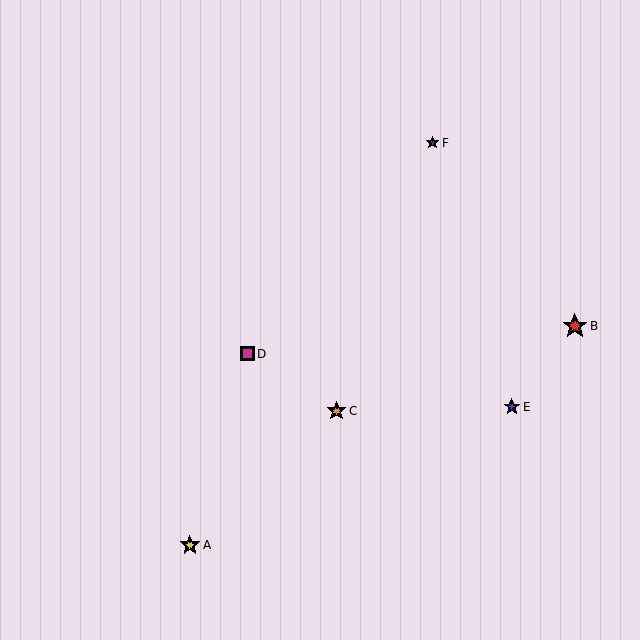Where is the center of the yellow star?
The center of the yellow star is at (190, 545).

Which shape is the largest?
The red star (labeled B) is the largest.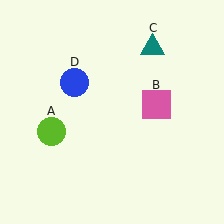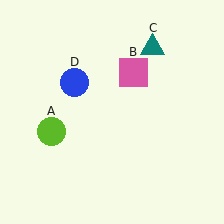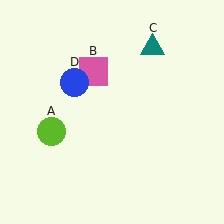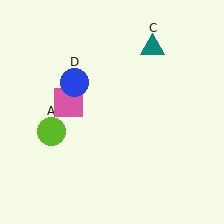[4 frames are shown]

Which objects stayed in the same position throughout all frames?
Lime circle (object A) and teal triangle (object C) and blue circle (object D) remained stationary.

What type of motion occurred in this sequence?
The pink square (object B) rotated counterclockwise around the center of the scene.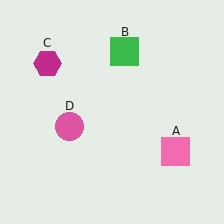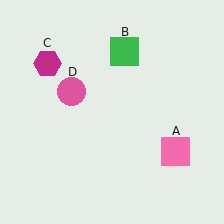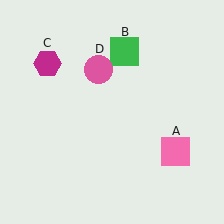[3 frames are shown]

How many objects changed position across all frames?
1 object changed position: pink circle (object D).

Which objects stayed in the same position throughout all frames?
Pink square (object A) and green square (object B) and magenta hexagon (object C) remained stationary.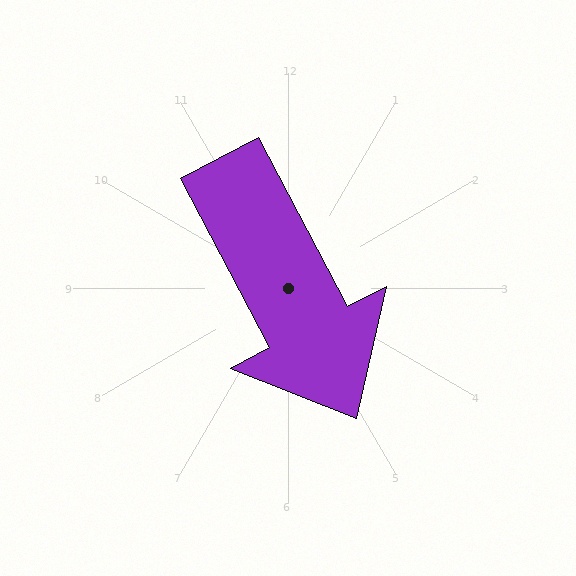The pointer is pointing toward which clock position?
Roughly 5 o'clock.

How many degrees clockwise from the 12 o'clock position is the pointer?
Approximately 152 degrees.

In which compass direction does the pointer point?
Southeast.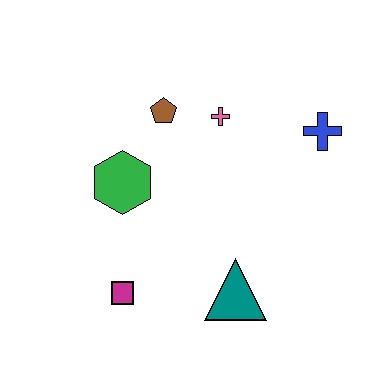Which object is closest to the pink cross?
The brown pentagon is closest to the pink cross.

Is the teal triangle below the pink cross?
Yes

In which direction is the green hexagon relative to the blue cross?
The green hexagon is to the left of the blue cross.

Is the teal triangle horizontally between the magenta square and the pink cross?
No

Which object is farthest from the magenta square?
The blue cross is farthest from the magenta square.